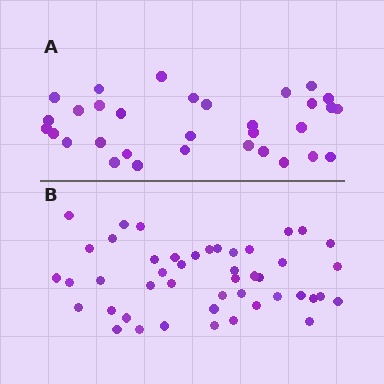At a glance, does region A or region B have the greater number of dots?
Region B (the bottom region) has more dots.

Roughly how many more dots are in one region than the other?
Region B has approximately 15 more dots than region A.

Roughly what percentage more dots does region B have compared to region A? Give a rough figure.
About 45% more.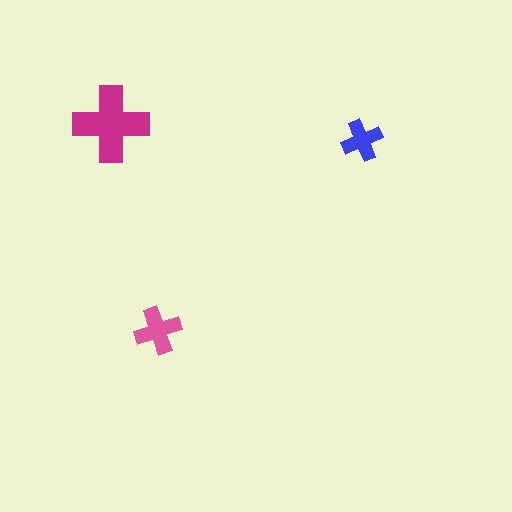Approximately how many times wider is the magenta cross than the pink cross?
About 1.5 times wider.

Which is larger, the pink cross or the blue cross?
The pink one.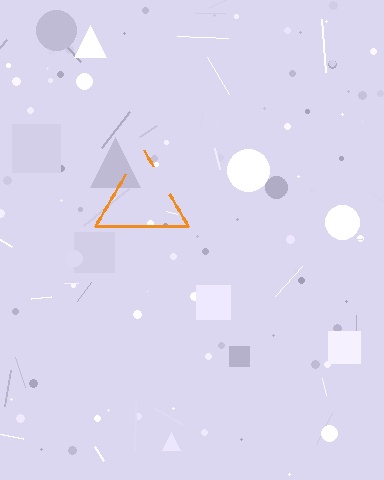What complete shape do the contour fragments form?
The contour fragments form a triangle.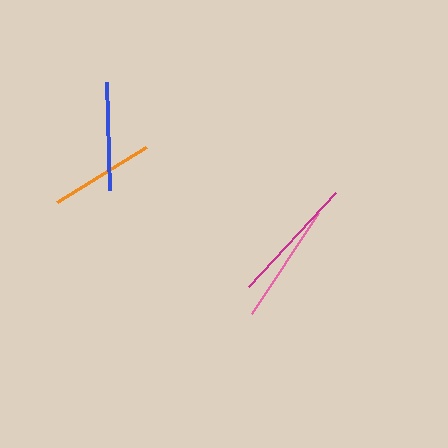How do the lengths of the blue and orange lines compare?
The blue and orange lines are approximately the same length.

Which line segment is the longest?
The magenta line is the longest at approximately 128 pixels.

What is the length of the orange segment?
The orange segment is approximately 104 pixels long.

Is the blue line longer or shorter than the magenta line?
The magenta line is longer than the blue line.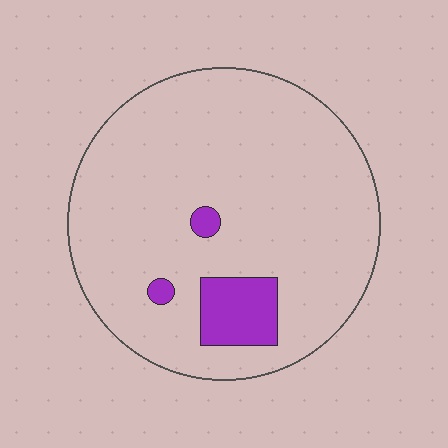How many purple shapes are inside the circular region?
3.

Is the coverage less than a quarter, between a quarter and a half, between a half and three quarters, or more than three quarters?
Less than a quarter.